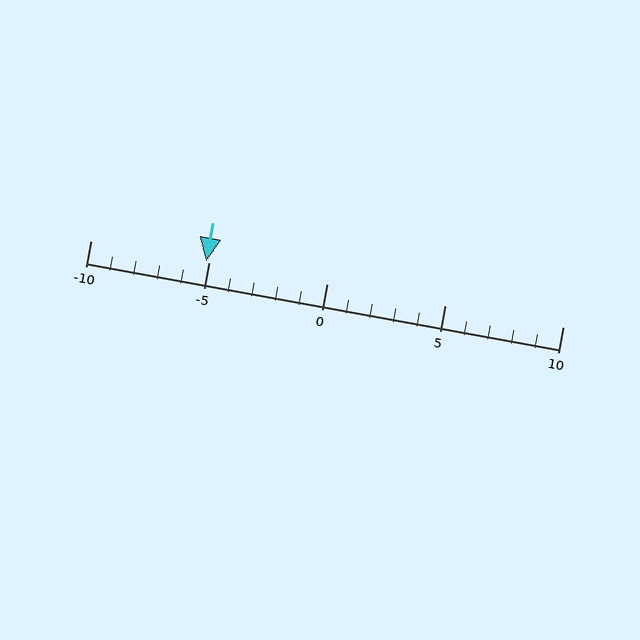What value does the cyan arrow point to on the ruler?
The cyan arrow points to approximately -5.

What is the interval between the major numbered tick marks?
The major tick marks are spaced 5 units apart.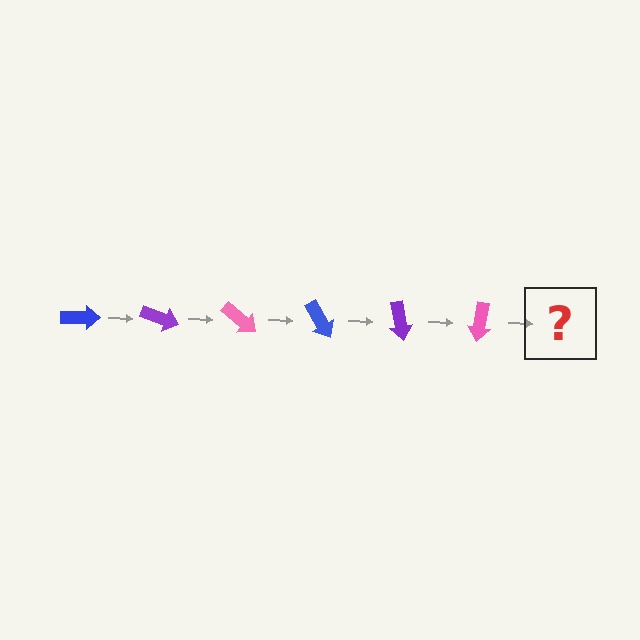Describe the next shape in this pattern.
It should be a blue arrow, rotated 120 degrees from the start.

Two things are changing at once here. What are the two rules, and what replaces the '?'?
The two rules are that it rotates 20 degrees each step and the color cycles through blue, purple, and pink. The '?' should be a blue arrow, rotated 120 degrees from the start.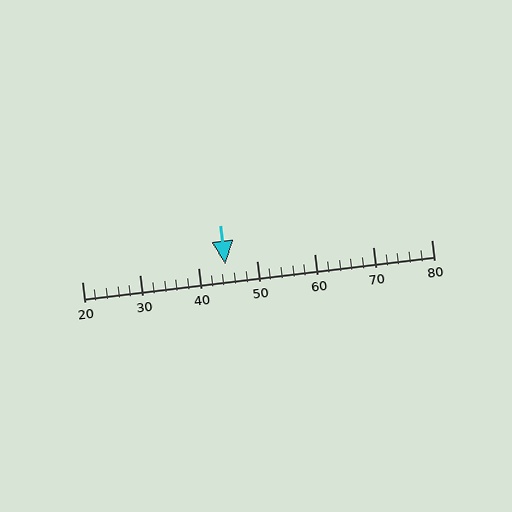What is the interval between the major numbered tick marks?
The major tick marks are spaced 10 units apart.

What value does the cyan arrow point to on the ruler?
The cyan arrow points to approximately 45.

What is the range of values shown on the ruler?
The ruler shows values from 20 to 80.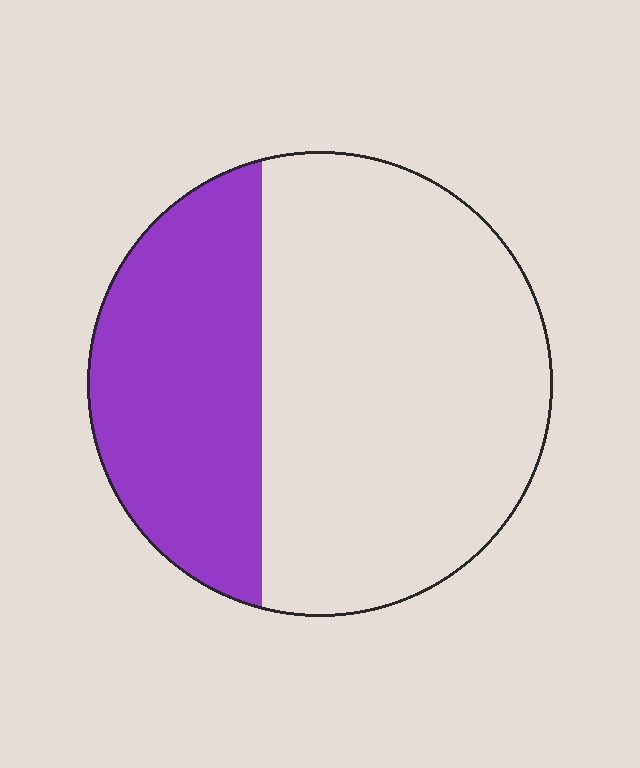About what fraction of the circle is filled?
About one third (1/3).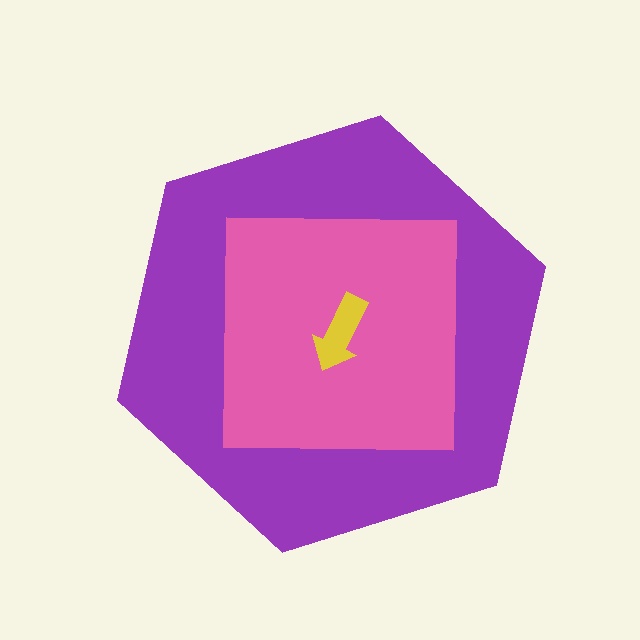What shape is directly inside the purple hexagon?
The pink square.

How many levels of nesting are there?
3.